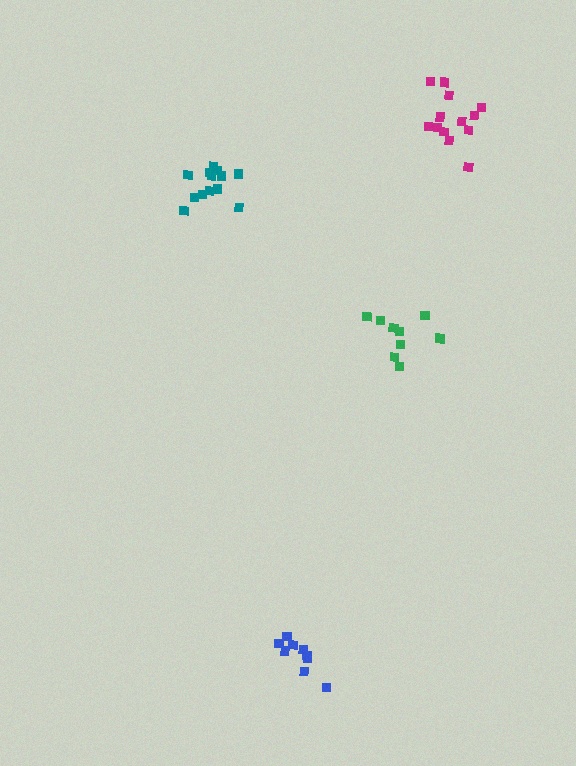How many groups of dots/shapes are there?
There are 4 groups.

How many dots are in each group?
Group 1: 9 dots, Group 2: 13 dots, Group 3: 9 dots, Group 4: 13 dots (44 total).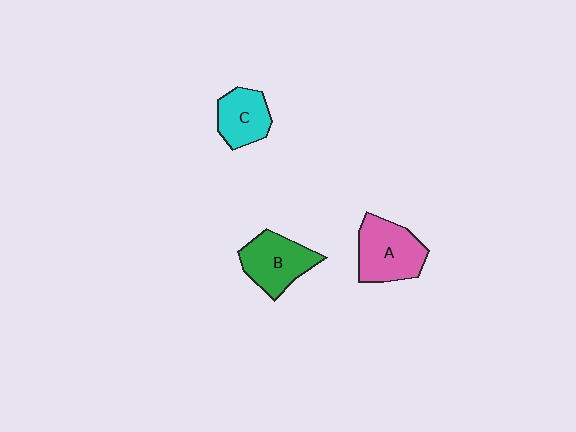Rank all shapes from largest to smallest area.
From largest to smallest: A (pink), B (green), C (cyan).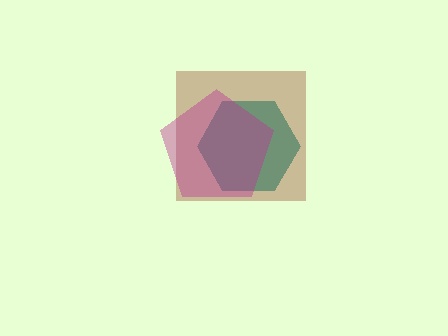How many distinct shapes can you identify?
There are 3 distinct shapes: a teal hexagon, a brown square, a magenta pentagon.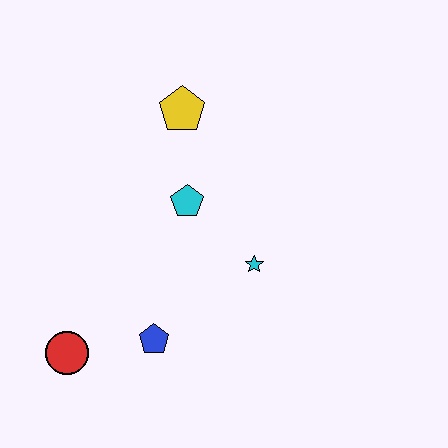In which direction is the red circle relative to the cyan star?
The red circle is to the left of the cyan star.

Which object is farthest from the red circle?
The yellow pentagon is farthest from the red circle.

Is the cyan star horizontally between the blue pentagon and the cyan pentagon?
No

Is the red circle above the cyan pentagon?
No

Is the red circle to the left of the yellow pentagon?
Yes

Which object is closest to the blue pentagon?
The red circle is closest to the blue pentagon.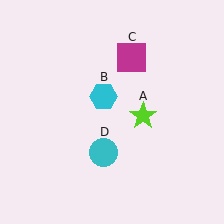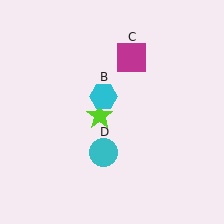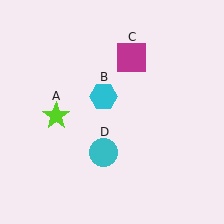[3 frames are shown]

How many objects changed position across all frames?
1 object changed position: lime star (object A).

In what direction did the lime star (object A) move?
The lime star (object A) moved left.